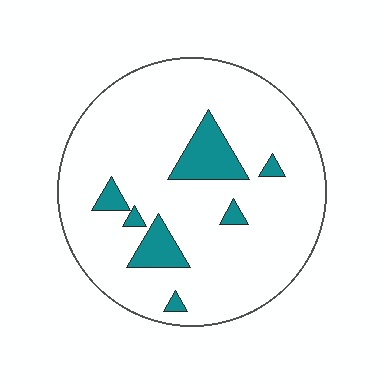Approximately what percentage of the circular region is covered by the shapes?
Approximately 10%.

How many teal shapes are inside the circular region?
7.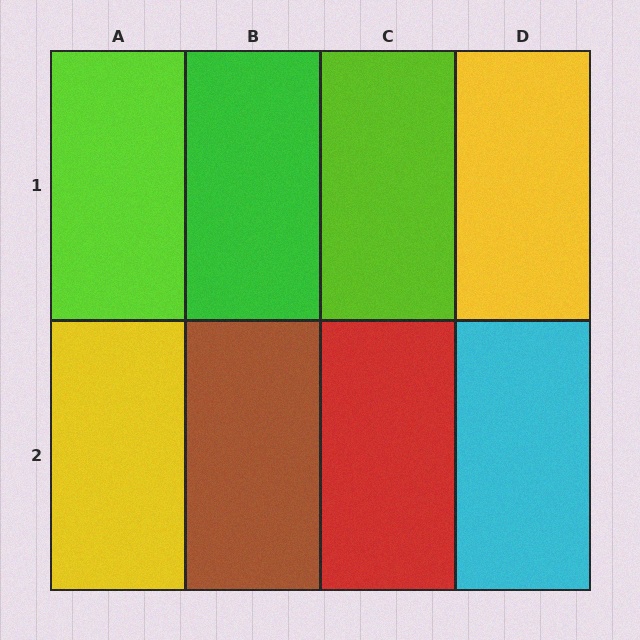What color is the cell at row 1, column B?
Green.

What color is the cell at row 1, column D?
Yellow.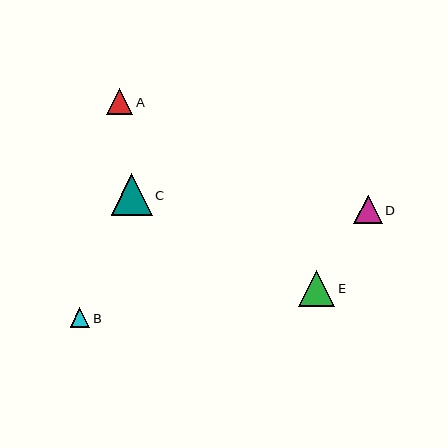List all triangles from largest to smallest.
From largest to smallest: C, E, D, A, B.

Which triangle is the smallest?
Triangle B is the smallest with a size of approximately 19 pixels.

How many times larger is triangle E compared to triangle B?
Triangle E is approximately 1.8 times the size of triangle B.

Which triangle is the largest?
Triangle C is the largest with a size of approximately 41 pixels.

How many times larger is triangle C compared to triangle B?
Triangle C is approximately 2.1 times the size of triangle B.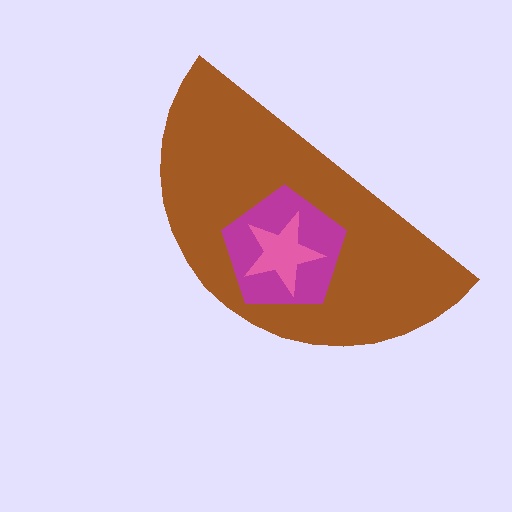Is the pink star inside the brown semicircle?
Yes.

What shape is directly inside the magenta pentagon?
The pink star.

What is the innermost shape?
The pink star.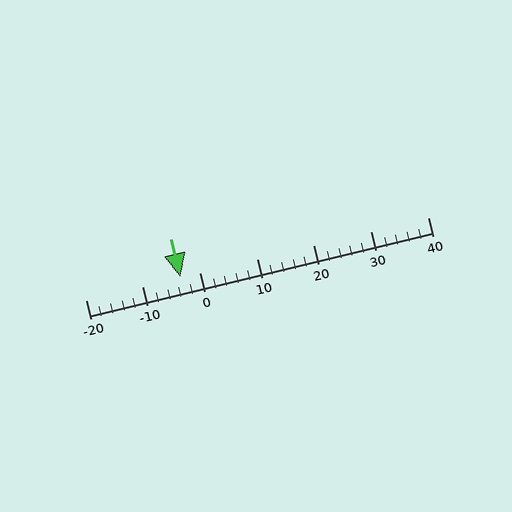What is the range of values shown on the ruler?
The ruler shows values from -20 to 40.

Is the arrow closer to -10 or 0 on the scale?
The arrow is closer to 0.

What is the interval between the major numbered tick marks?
The major tick marks are spaced 10 units apart.